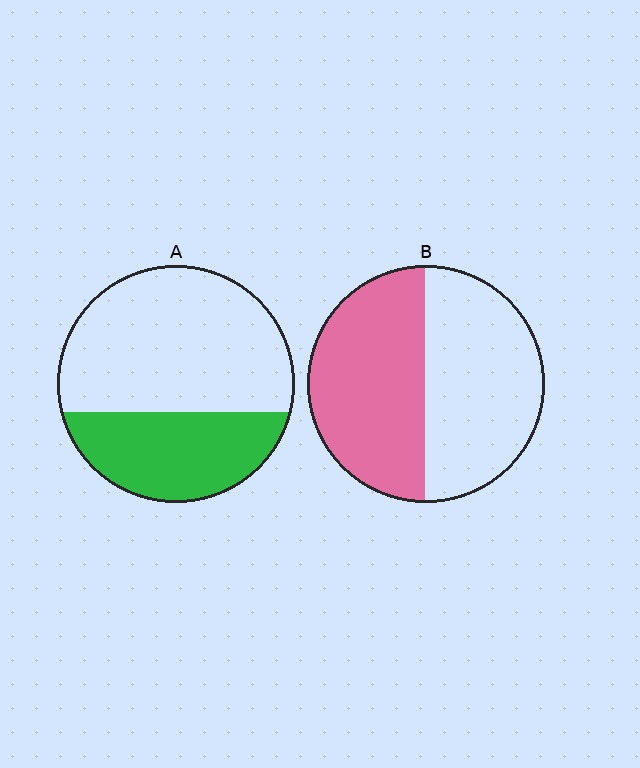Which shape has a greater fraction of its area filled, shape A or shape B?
Shape B.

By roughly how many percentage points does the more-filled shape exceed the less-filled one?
By roughly 15 percentage points (B over A).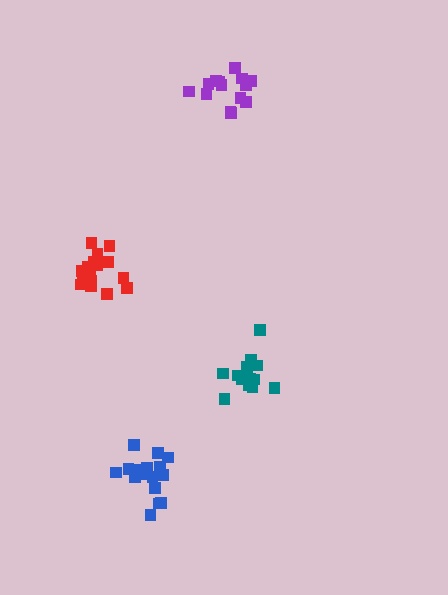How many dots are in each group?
Group 1: 15 dots, Group 2: 15 dots, Group 3: 19 dots, Group 4: 18 dots (67 total).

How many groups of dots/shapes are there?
There are 4 groups.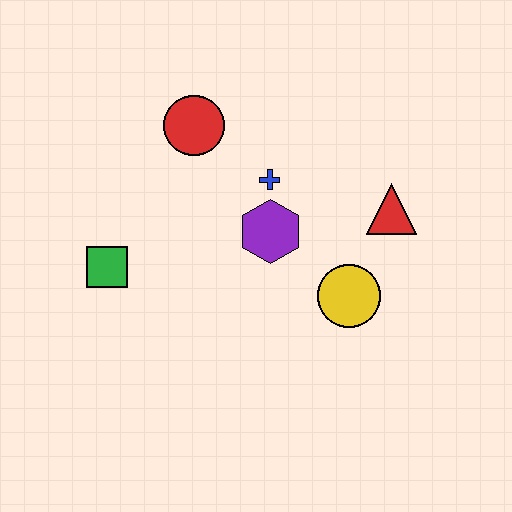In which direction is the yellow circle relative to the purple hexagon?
The yellow circle is to the right of the purple hexagon.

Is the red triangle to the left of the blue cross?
No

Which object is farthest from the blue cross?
The green square is farthest from the blue cross.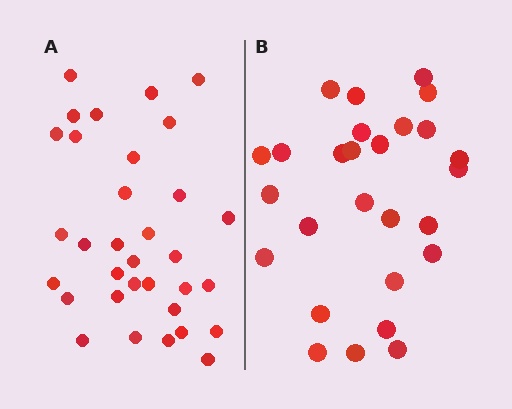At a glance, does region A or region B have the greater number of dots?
Region A (the left region) has more dots.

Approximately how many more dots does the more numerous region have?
Region A has about 6 more dots than region B.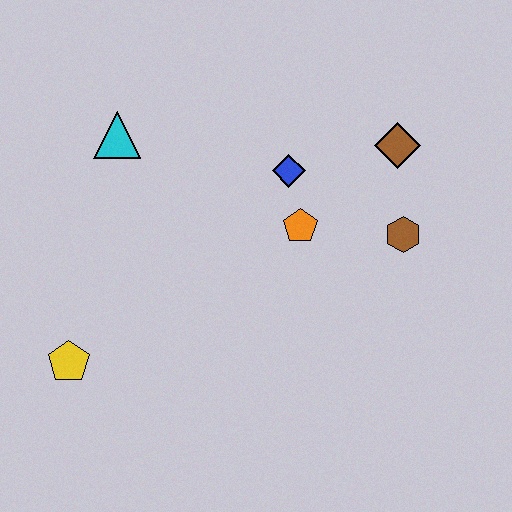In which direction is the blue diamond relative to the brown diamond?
The blue diamond is to the left of the brown diamond.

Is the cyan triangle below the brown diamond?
No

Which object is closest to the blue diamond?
The orange pentagon is closest to the blue diamond.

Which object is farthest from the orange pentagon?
The yellow pentagon is farthest from the orange pentagon.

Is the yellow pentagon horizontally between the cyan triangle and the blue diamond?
No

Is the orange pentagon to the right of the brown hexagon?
No